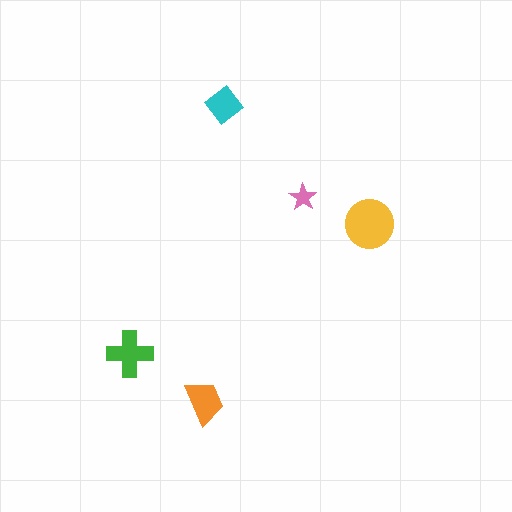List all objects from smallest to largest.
The pink star, the cyan diamond, the orange trapezoid, the green cross, the yellow circle.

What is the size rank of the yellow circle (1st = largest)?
1st.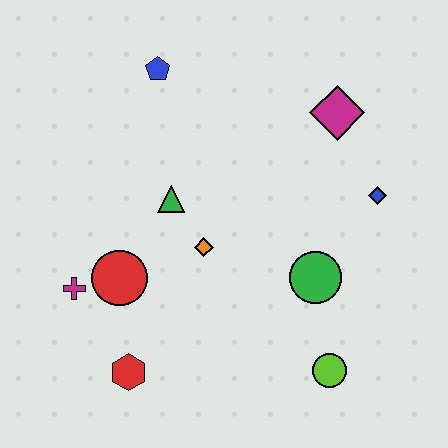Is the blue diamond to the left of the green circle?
No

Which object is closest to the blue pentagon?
The green triangle is closest to the blue pentagon.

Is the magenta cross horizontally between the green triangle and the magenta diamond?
No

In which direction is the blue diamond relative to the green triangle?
The blue diamond is to the right of the green triangle.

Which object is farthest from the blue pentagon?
The lime circle is farthest from the blue pentagon.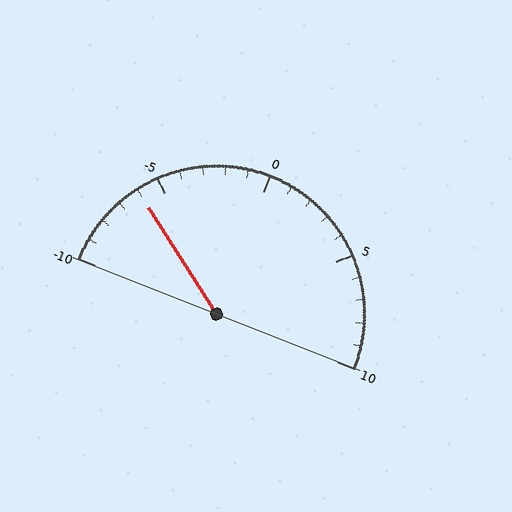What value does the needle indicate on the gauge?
The needle indicates approximately -6.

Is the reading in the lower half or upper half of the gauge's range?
The reading is in the lower half of the range (-10 to 10).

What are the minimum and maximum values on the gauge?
The gauge ranges from -10 to 10.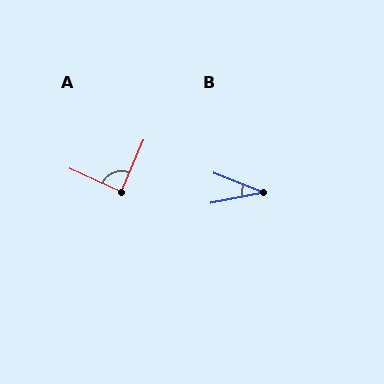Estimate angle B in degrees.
Approximately 33 degrees.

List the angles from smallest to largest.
B (33°), A (89°).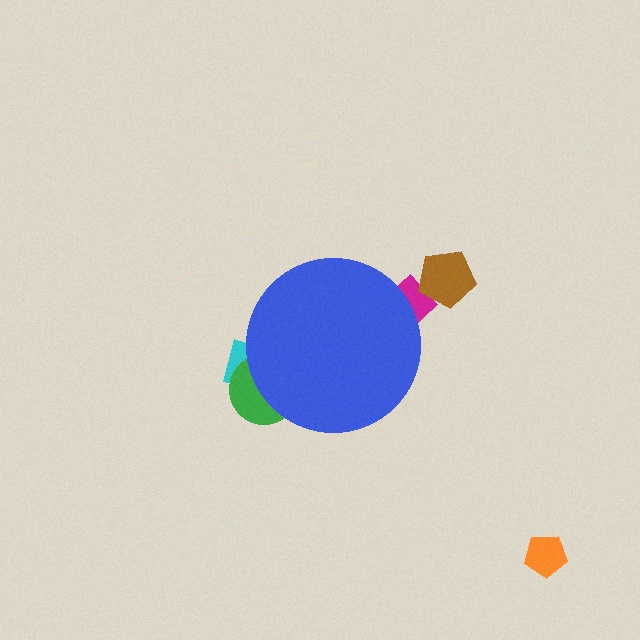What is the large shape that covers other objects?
A blue circle.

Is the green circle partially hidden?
Yes, the green circle is partially hidden behind the blue circle.